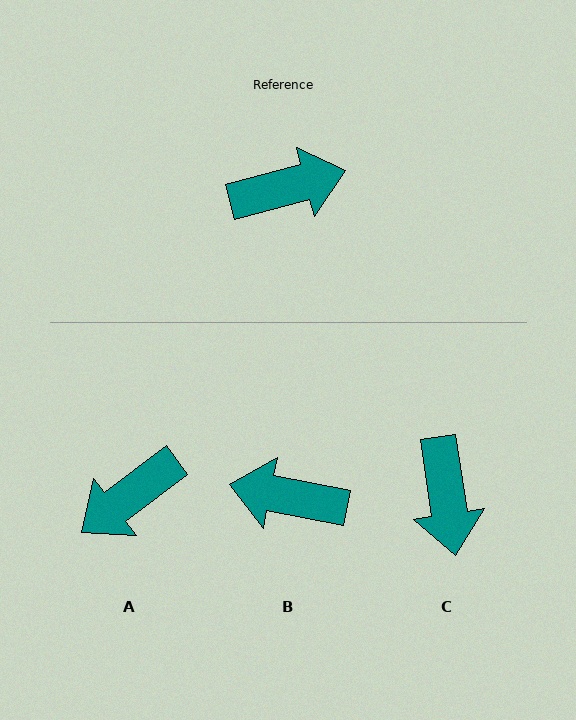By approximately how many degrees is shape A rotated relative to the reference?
Approximately 158 degrees clockwise.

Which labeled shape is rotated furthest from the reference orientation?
A, about 158 degrees away.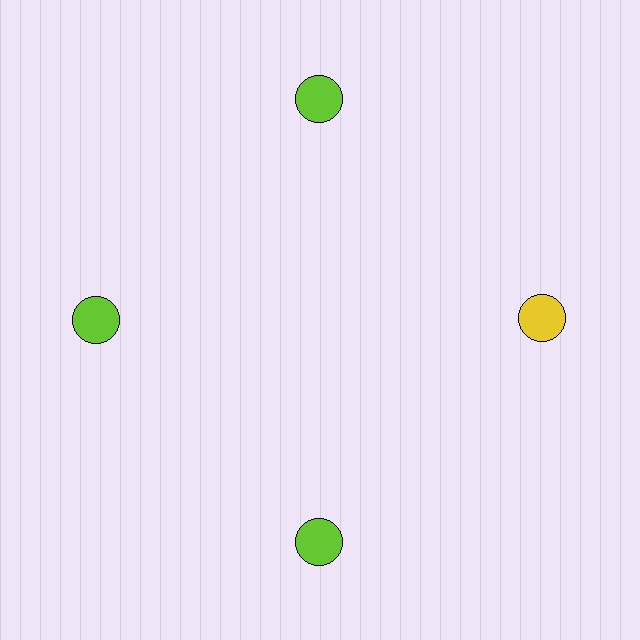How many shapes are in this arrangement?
There are 4 shapes arranged in a ring pattern.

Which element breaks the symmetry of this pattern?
The yellow circle at roughly the 3 o'clock position breaks the symmetry. All other shapes are lime circles.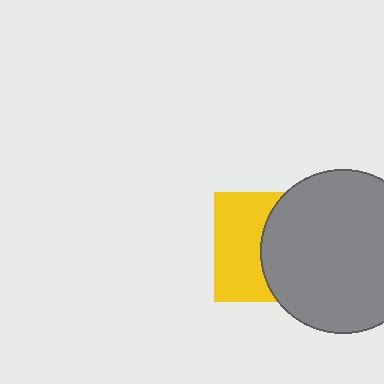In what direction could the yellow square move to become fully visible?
The yellow square could move left. That would shift it out from behind the gray circle entirely.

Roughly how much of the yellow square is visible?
About half of it is visible (roughly 48%).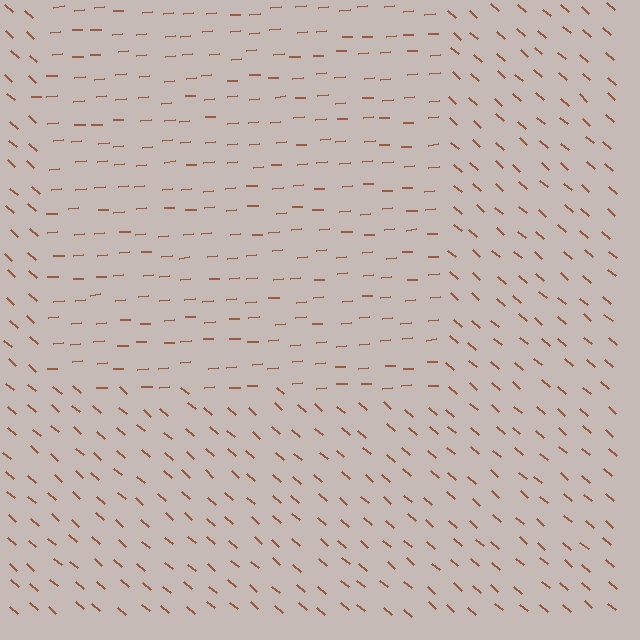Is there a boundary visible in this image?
Yes, there is a texture boundary formed by a change in line orientation.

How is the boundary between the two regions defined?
The boundary is defined purely by a change in line orientation (approximately 45 degrees difference). All lines are the same color and thickness.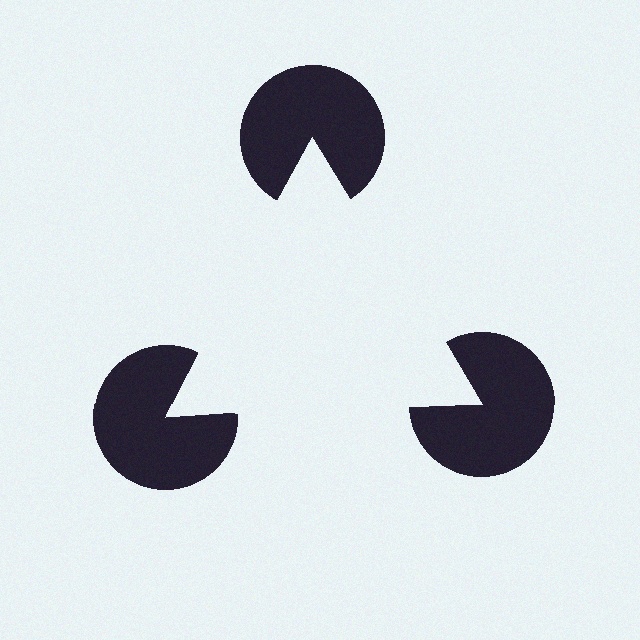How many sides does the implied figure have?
3 sides.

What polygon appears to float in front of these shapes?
An illusory triangle — its edges are inferred from the aligned wedge cuts in the pac-man discs, not physically drawn.